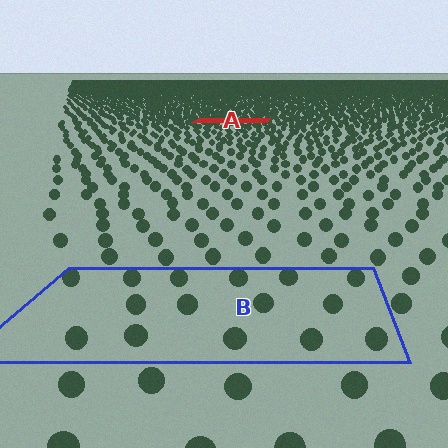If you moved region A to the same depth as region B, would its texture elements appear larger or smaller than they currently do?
They would appear larger. At a closer depth, the same texture elements are projected at a bigger on-screen size.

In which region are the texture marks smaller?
The texture marks are smaller in region A, because it is farther away.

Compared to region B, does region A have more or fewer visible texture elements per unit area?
Region A has more texture elements per unit area — they are packed more densely because it is farther away.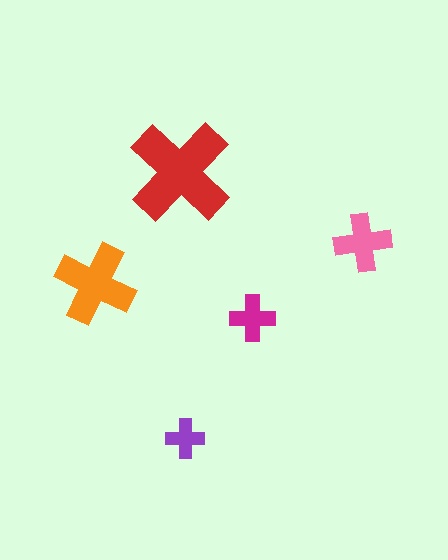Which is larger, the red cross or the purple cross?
The red one.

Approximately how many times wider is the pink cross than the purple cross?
About 1.5 times wider.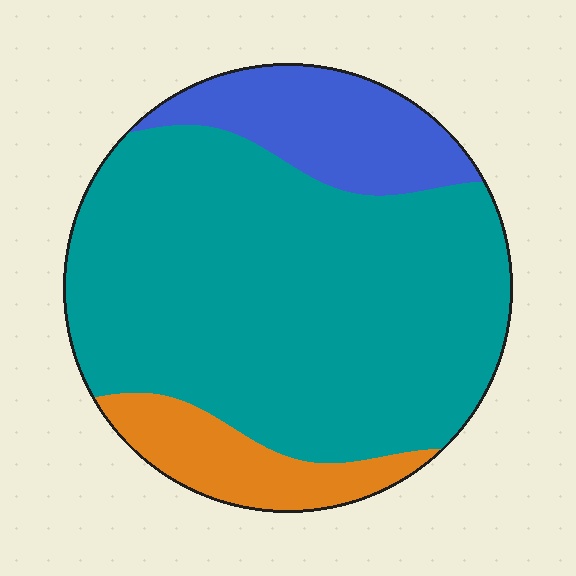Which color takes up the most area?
Teal, at roughly 70%.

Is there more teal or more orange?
Teal.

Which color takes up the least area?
Orange, at roughly 10%.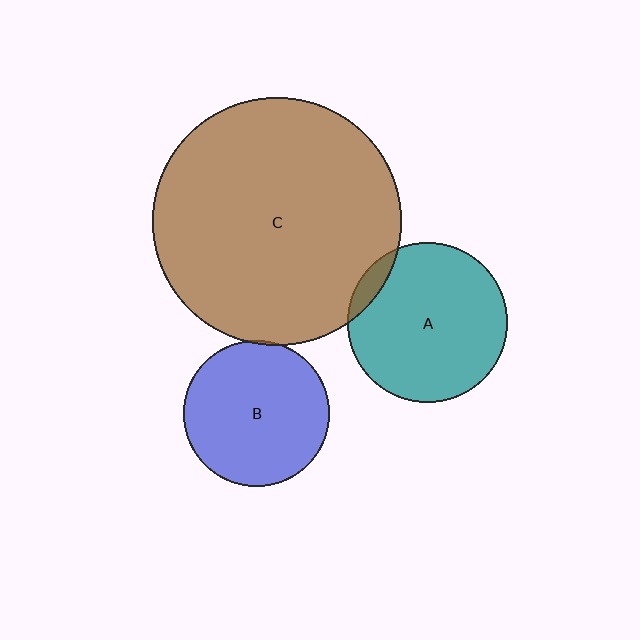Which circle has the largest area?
Circle C (brown).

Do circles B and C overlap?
Yes.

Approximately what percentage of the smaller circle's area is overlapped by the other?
Approximately 5%.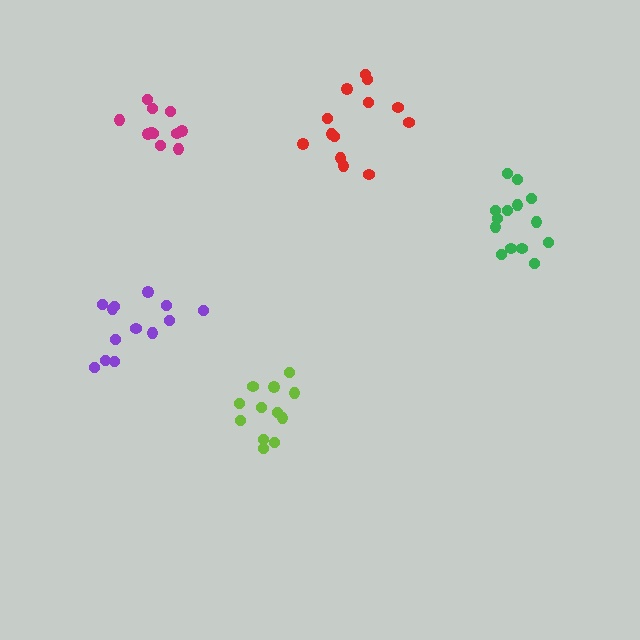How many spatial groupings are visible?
There are 5 spatial groupings.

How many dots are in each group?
Group 1: 11 dots, Group 2: 14 dots, Group 3: 13 dots, Group 4: 12 dots, Group 5: 13 dots (63 total).